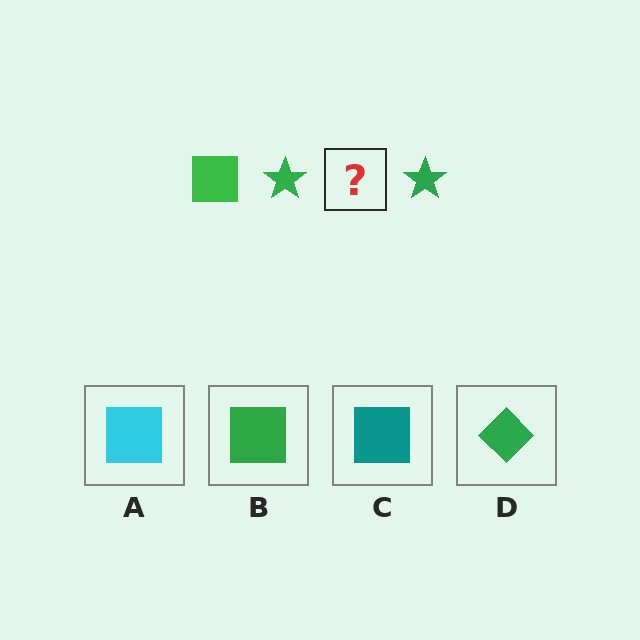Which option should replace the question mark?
Option B.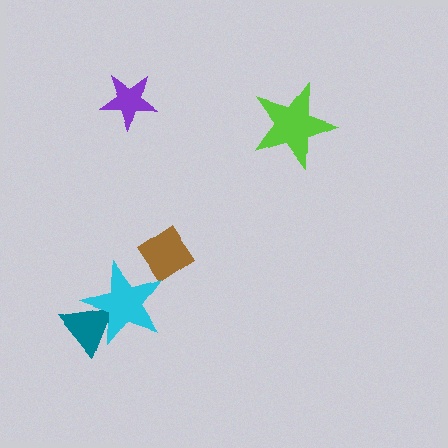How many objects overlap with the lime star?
0 objects overlap with the lime star.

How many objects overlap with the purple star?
0 objects overlap with the purple star.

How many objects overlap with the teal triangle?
1 object overlaps with the teal triangle.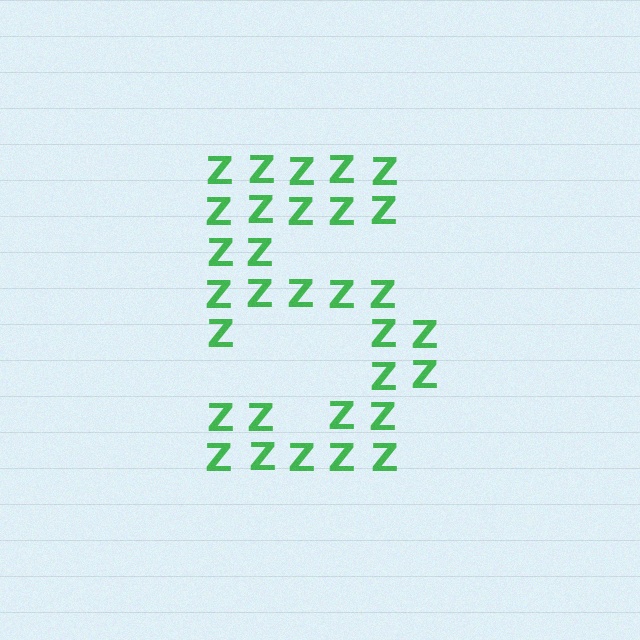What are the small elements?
The small elements are letter Z's.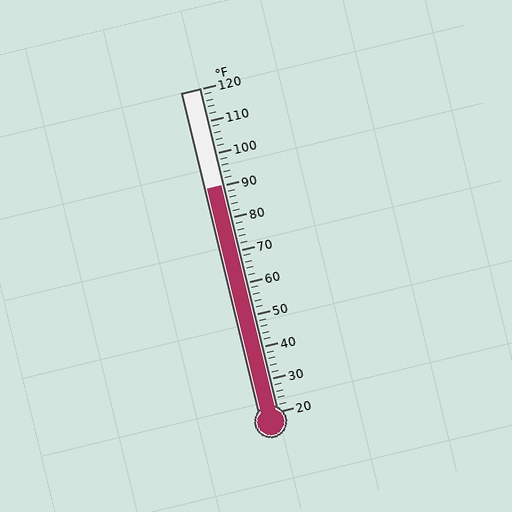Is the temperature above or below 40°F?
The temperature is above 40°F.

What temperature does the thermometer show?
The thermometer shows approximately 90°F.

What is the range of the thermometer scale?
The thermometer scale ranges from 20°F to 120°F.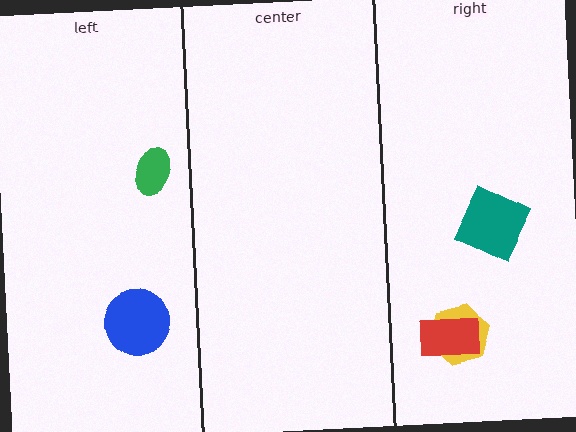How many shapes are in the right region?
3.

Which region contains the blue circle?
The left region.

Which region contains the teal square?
The right region.